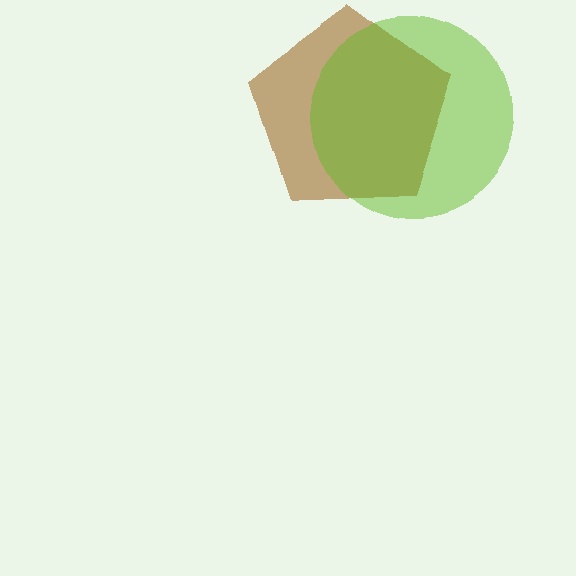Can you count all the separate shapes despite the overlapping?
Yes, there are 2 separate shapes.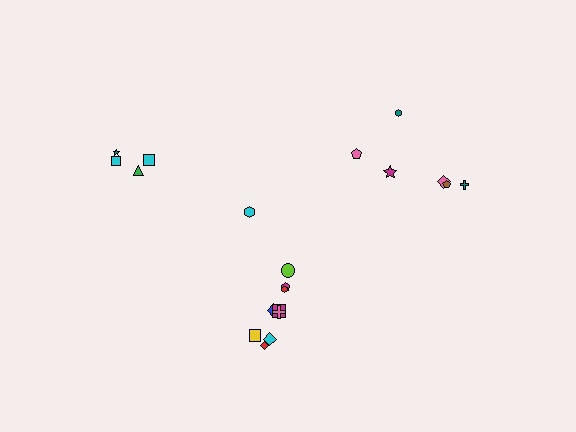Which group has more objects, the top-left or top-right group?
The top-right group.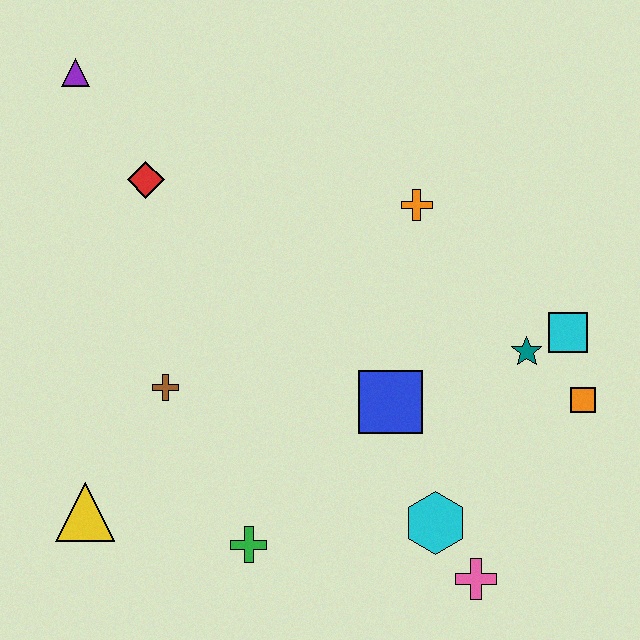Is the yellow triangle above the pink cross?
Yes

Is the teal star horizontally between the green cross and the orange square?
Yes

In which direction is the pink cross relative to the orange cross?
The pink cross is below the orange cross.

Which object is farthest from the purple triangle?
The pink cross is farthest from the purple triangle.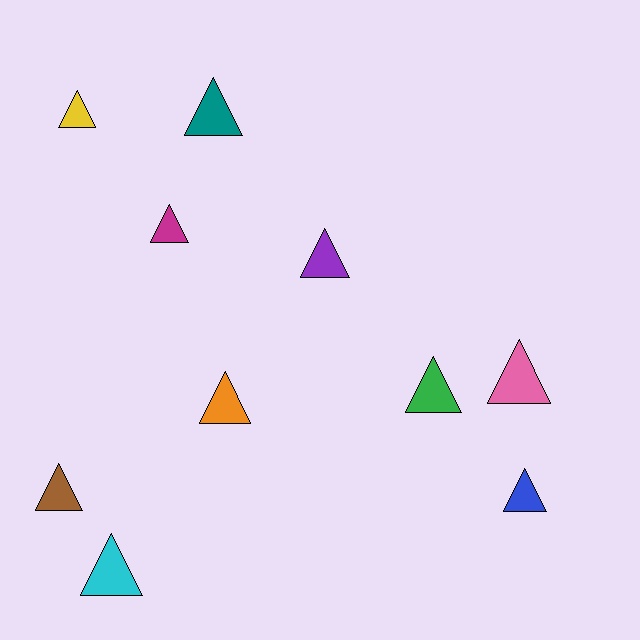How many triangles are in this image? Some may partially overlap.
There are 10 triangles.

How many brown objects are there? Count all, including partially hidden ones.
There is 1 brown object.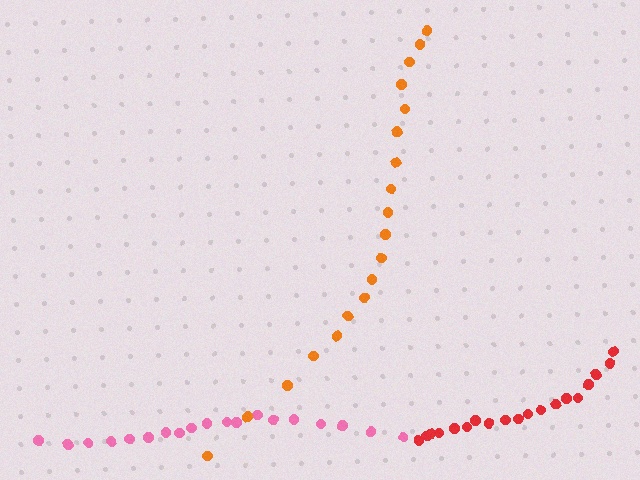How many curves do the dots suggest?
There are 3 distinct paths.